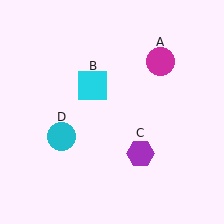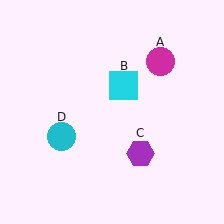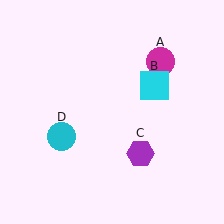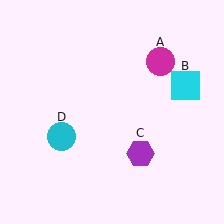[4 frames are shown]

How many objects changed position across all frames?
1 object changed position: cyan square (object B).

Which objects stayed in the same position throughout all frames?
Magenta circle (object A) and purple hexagon (object C) and cyan circle (object D) remained stationary.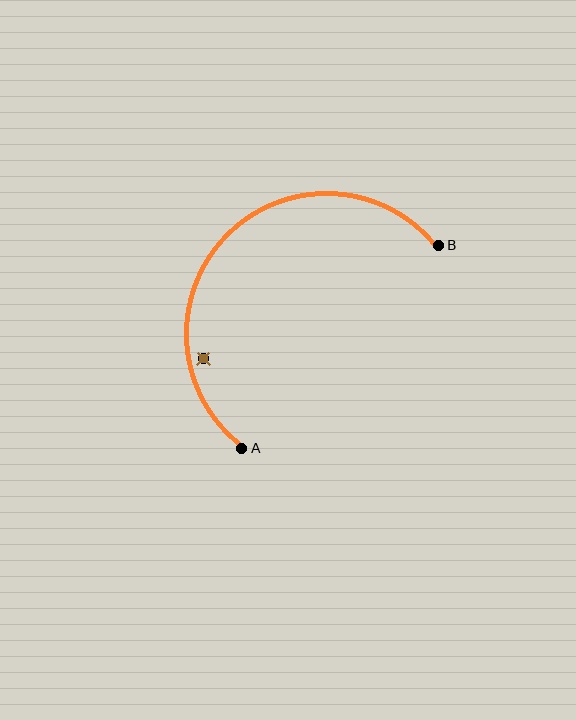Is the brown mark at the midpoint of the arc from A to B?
No — the brown mark does not lie on the arc at all. It sits slightly inside the curve.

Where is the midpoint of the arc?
The arc midpoint is the point on the curve farthest from the straight line joining A and B. It sits above and to the left of that line.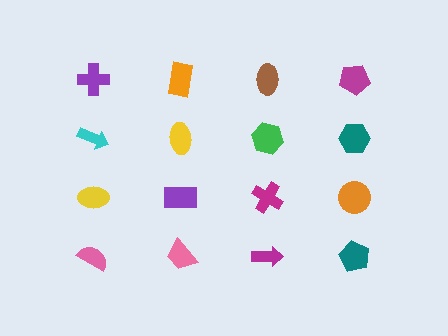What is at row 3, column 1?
A yellow ellipse.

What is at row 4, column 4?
A teal pentagon.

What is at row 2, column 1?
A cyan arrow.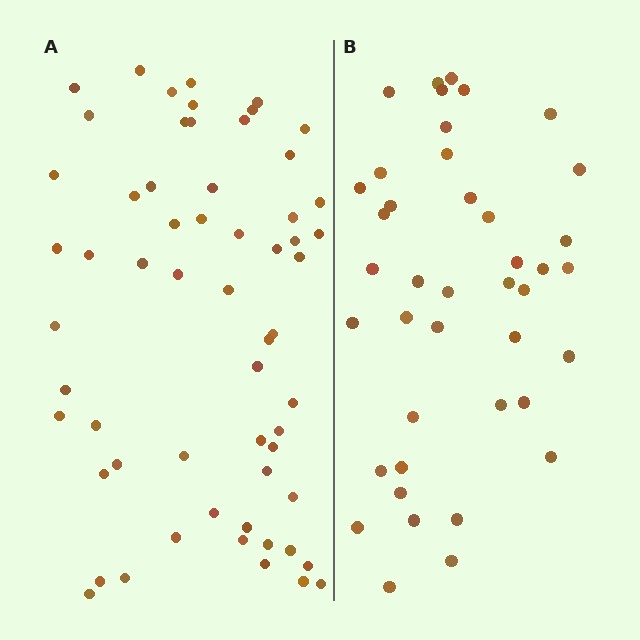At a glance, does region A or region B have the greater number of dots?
Region A (the left region) has more dots.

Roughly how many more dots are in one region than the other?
Region A has approximately 20 more dots than region B.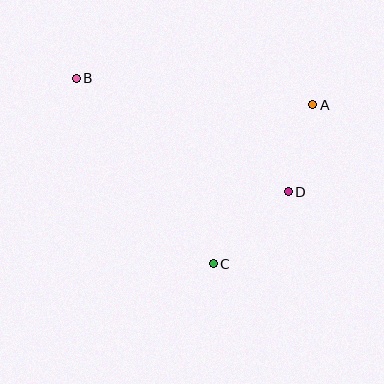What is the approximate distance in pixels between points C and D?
The distance between C and D is approximately 104 pixels.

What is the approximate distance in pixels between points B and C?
The distance between B and C is approximately 230 pixels.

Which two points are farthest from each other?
Points B and D are farthest from each other.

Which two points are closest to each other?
Points A and D are closest to each other.